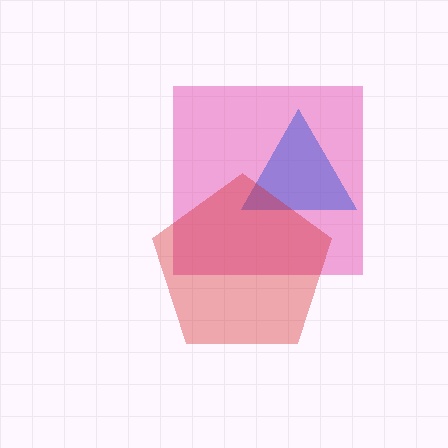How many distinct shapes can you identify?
There are 3 distinct shapes: a pink square, a blue triangle, a red pentagon.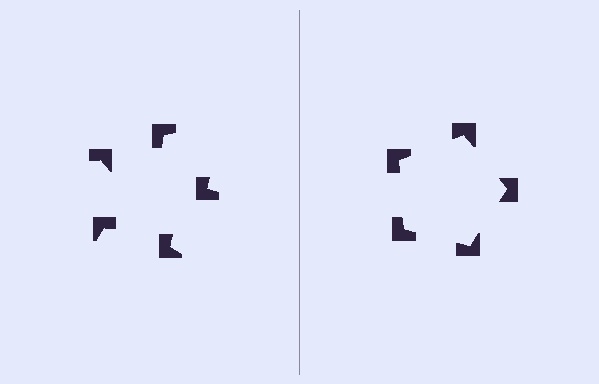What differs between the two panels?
The notched squares are positioned identically on both sides; only the wedge orientations differ. On the right they align to a pentagon; on the left they are misaligned.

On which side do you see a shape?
An illusory pentagon appears on the right side. On the left side the wedge cuts are rotated, so no coherent shape forms.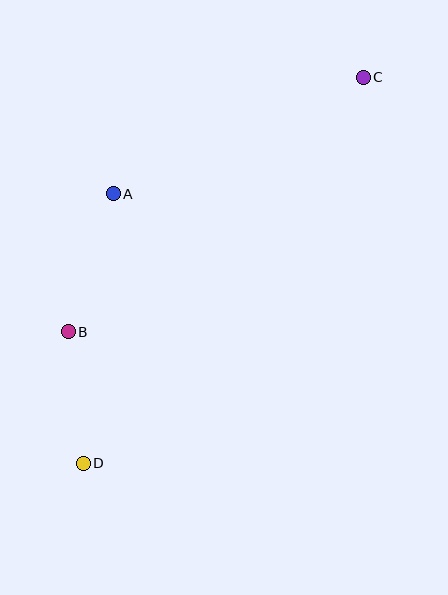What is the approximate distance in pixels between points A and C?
The distance between A and C is approximately 276 pixels.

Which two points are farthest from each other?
Points C and D are farthest from each other.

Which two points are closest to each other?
Points B and D are closest to each other.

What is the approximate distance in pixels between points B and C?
The distance between B and C is approximately 390 pixels.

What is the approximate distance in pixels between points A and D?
The distance between A and D is approximately 271 pixels.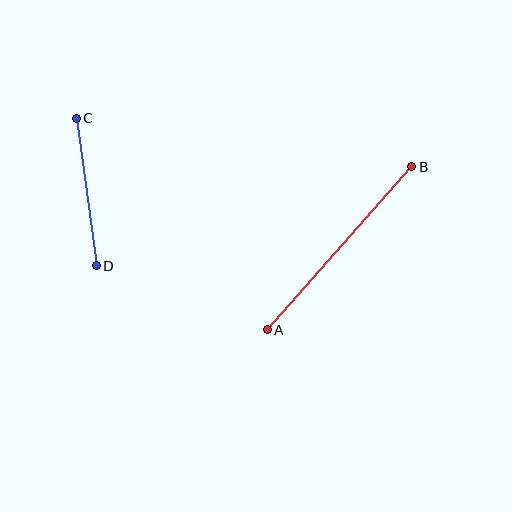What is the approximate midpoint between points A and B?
The midpoint is at approximately (339, 248) pixels.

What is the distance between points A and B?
The distance is approximately 218 pixels.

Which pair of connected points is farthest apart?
Points A and B are farthest apart.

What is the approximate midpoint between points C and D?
The midpoint is at approximately (86, 192) pixels.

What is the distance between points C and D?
The distance is approximately 149 pixels.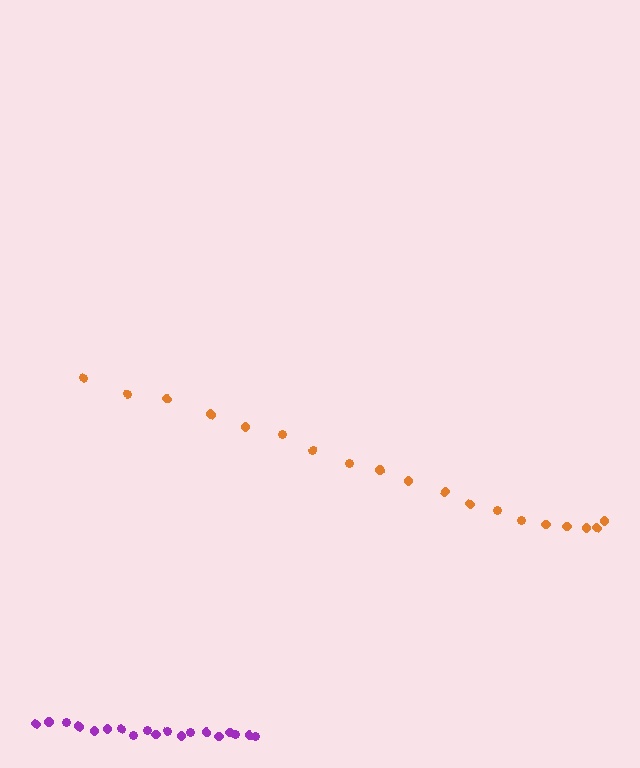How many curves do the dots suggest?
There are 2 distinct paths.